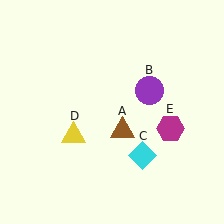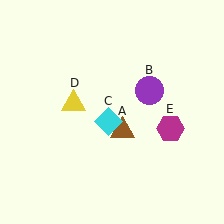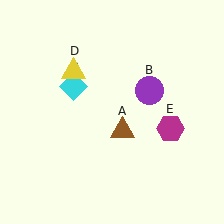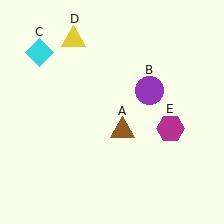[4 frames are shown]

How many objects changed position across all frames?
2 objects changed position: cyan diamond (object C), yellow triangle (object D).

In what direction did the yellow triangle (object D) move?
The yellow triangle (object D) moved up.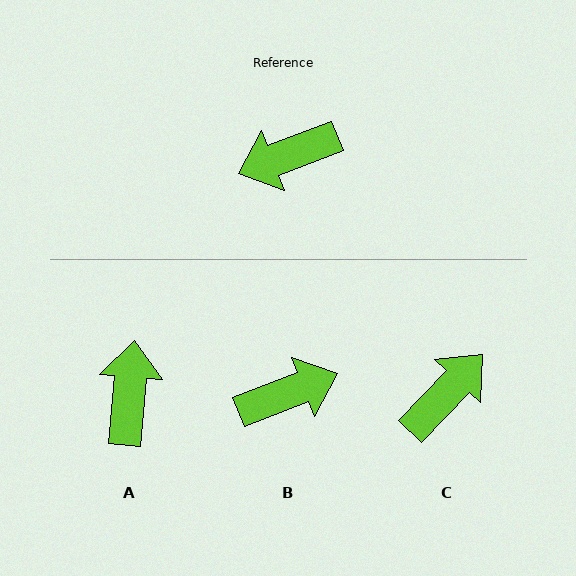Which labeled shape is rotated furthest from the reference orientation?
B, about 180 degrees away.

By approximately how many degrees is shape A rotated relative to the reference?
Approximately 116 degrees clockwise.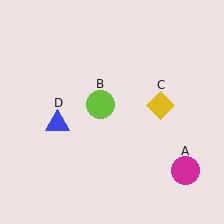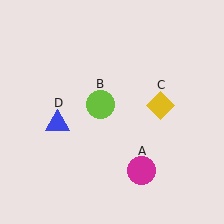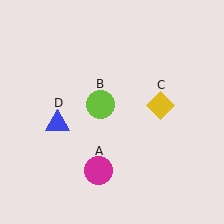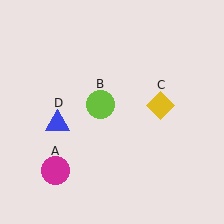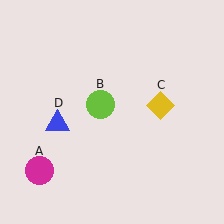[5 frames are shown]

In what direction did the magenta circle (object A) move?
The magenta circle (object A) moved left.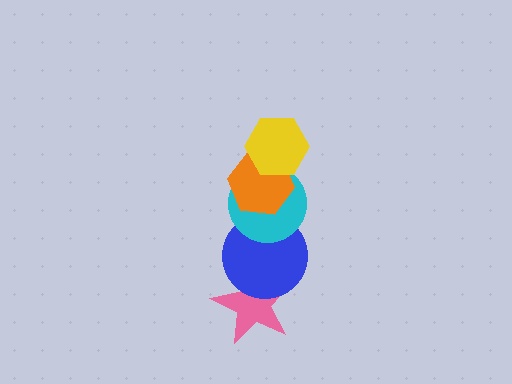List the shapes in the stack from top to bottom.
From top to bottom: the yellow hexagon, the orange hexagon, the cyan circle, the blue circle, the pink star.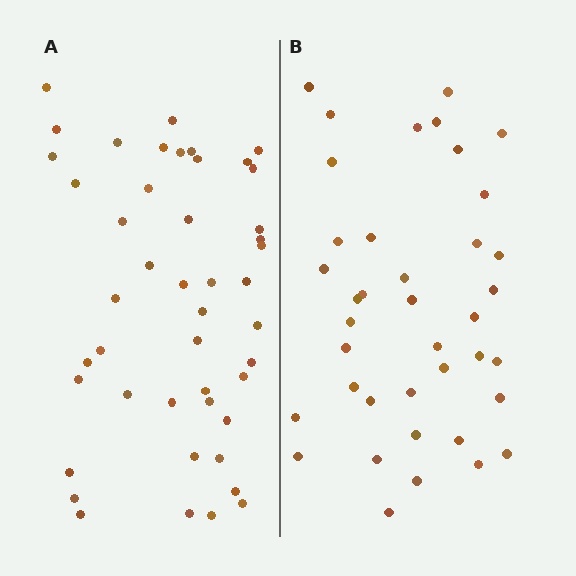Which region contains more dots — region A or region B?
Region A (the left region) has more dots.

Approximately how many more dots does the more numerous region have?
Region A has roughly 8 or so more dots than region B.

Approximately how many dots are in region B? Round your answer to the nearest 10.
About 40 dots. (The exact count is 39, which rounds to 40.)